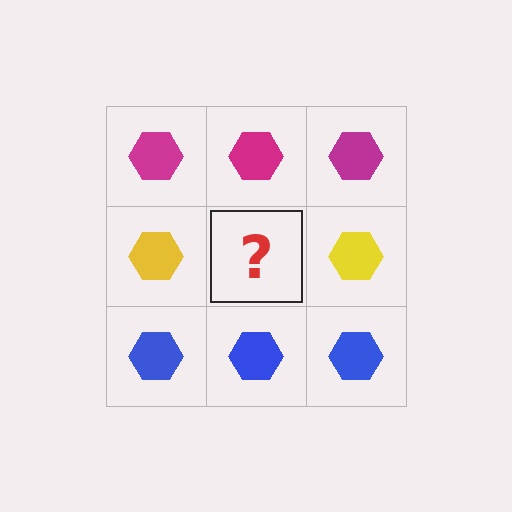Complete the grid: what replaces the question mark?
The question mark should be replaced with a yellow hexagon.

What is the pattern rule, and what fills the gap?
The rule is that each row has a consistent color. The gap should be filled with a yellow hexagon.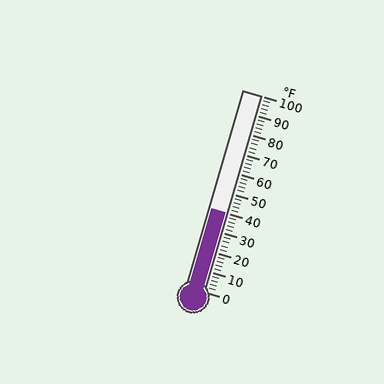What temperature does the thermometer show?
The thermometer shows approximately 40°F.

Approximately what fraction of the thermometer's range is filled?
The thermometer is filled to approximately 40% of its range.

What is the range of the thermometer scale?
The thermometer scale ranges from 0°F to 100°F.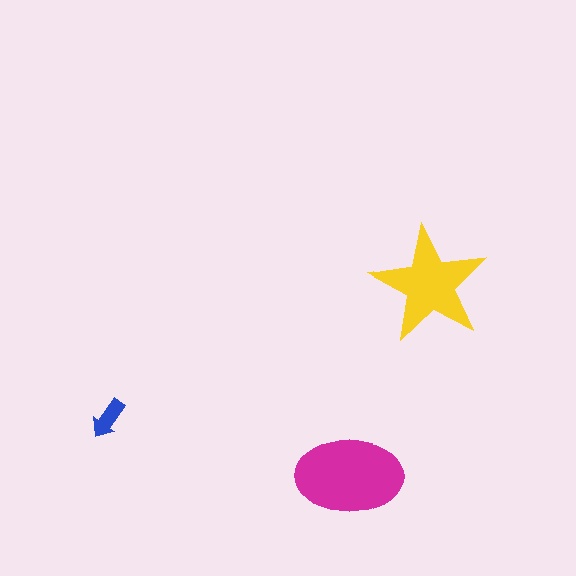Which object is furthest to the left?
The blue arrow is leftmost.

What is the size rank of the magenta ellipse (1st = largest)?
1st.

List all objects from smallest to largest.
The blue arrow, the yellow star, the magenta ellipse.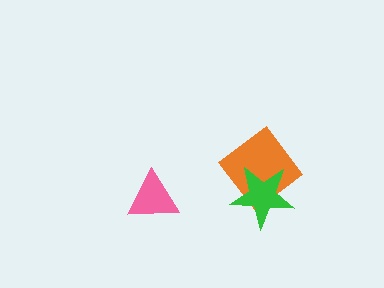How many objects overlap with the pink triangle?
0 objects overlap with the pink triangle.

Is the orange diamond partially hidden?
Yes, it is partially covered by another shape.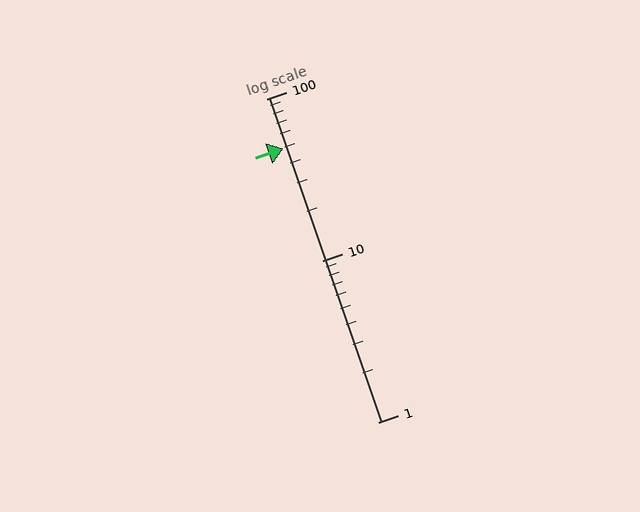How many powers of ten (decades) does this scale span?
The scale spans 2 decades, from 1 to 100.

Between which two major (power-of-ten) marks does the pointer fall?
The pointer is between 10 and 100.